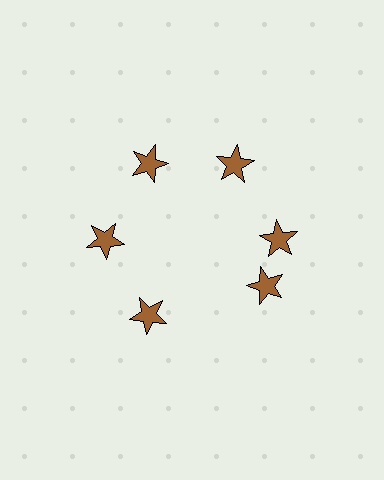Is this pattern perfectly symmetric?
No. The 6 brown stars are arranged in a ring, but one element near the 5 o'clock position is rotated out of alignment along the ring, breaking the 6-fold rotational symmetry.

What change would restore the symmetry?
The symmetry would be restored by rotating it back into even spacing with its neighbors so that all 6 stars sit at equal angles and equal distance from the center.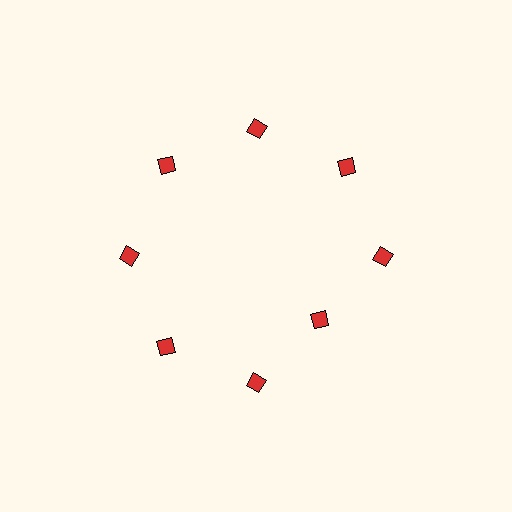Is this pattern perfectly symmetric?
No. The 8 red diamonds are arranged in a ring, but one element near the 4 o'clock position is pulled inward toward the center, breaking the 8-fold rotational symmetry.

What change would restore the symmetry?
The symmetry would be restored by moving it outward, back onto the ring so that all 8 diamonds sit at equal angles and equal distance from the center.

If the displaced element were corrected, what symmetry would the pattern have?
It would have 8-fold rotational symmetry — the pattern would map onto itself every 45 degrees.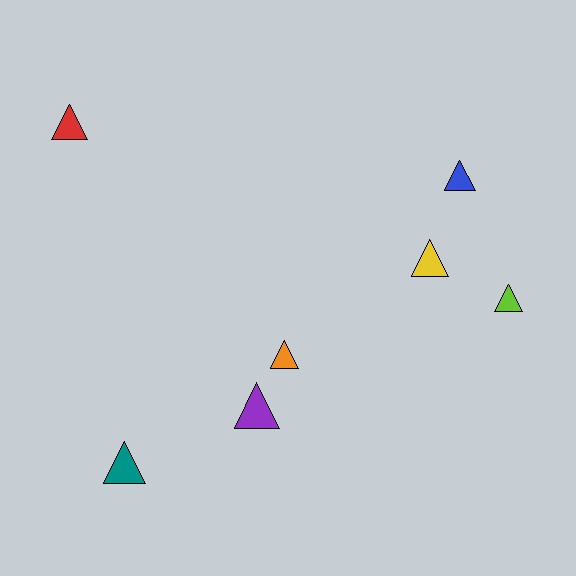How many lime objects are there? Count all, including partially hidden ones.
There is 1 lime object.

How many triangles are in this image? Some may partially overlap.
There are 7 triangles.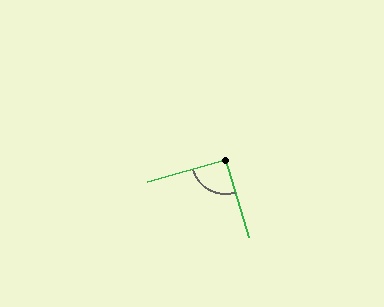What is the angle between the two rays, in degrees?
Approximately 91 degrees.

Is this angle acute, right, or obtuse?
It is approximately a right angle.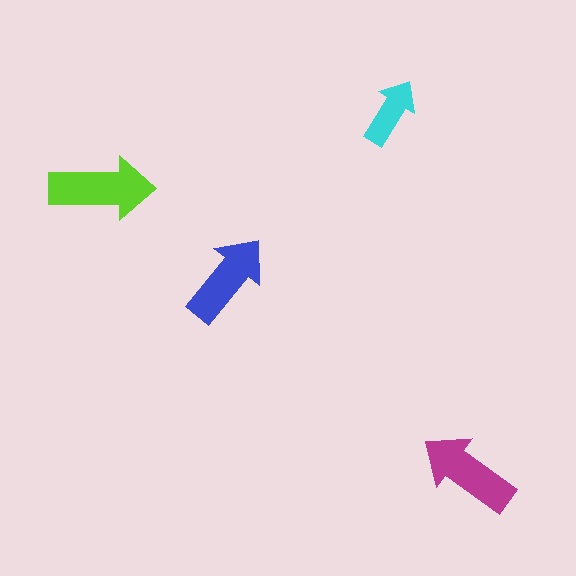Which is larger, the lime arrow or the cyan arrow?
The lime one.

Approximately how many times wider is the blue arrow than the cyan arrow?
About 1.5 times wider.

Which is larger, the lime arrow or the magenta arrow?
The lime one.